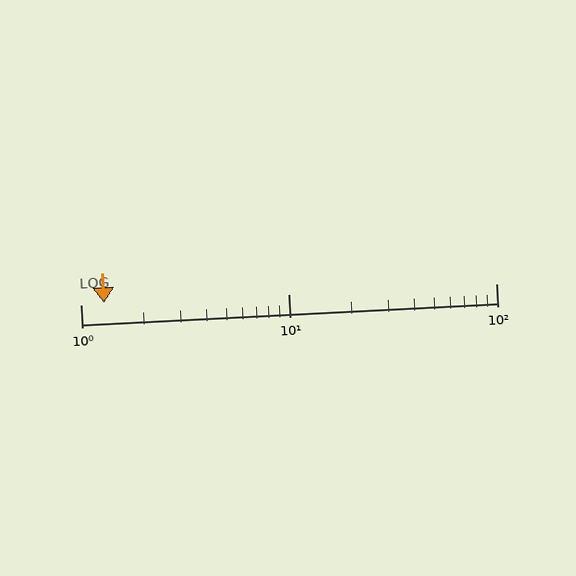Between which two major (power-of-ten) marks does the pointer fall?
The pointer is between 1 and 10.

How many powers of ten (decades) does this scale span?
The scale spans 2 decades, from 1 to 100.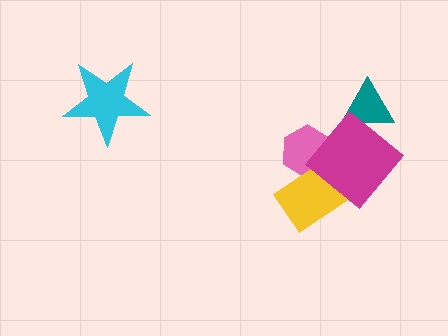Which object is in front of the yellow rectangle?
The magenta diamond is in front of the yellow rectangle.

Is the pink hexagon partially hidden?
Yes, it is partially covered by another shape.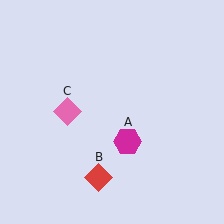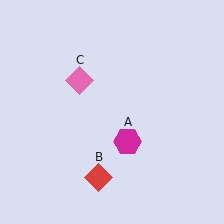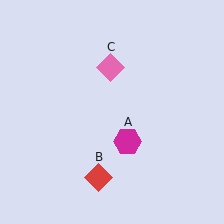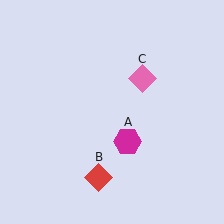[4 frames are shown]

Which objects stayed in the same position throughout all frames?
Magenta hexagon (object A) and red diamond (object B) remained stationary.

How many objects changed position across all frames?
1 object changed position: pink diamond (object C).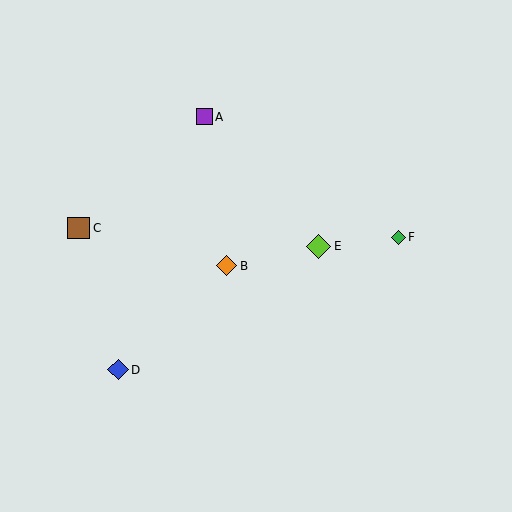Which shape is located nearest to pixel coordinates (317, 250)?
The lime diamond (labeled E) at (319, 246) is nearest to that location.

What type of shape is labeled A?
Shape A is a purple square.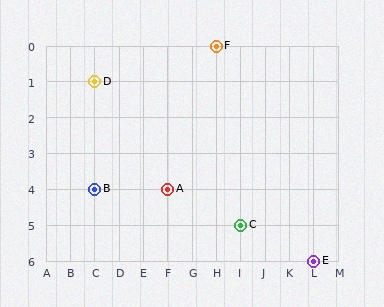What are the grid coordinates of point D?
Point D is at grid coordinates (C, 1).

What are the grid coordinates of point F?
Point F is at grid coordinates (H, 0).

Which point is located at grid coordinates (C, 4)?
Point B is at (C, 4).